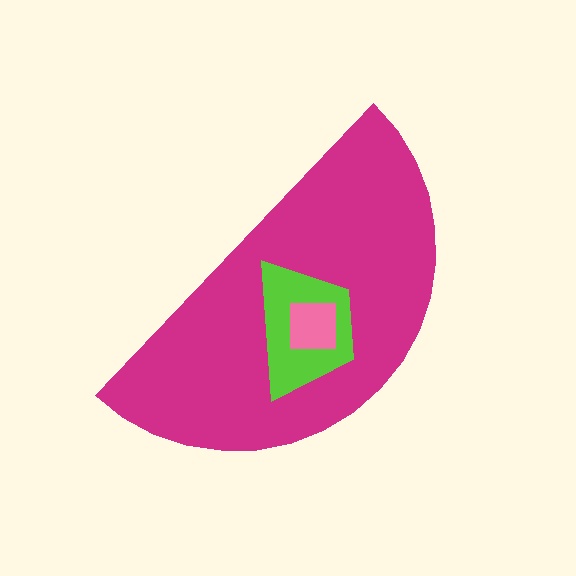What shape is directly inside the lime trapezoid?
The pink square.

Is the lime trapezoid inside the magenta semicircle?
Yes.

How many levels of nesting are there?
3.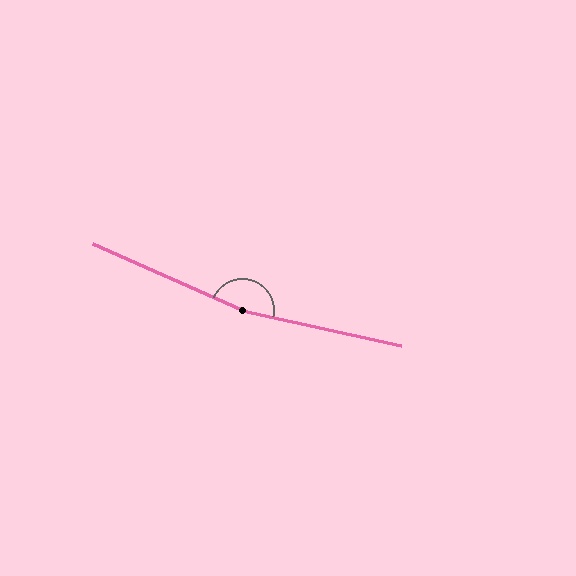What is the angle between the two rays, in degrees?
Approximately 169 degrees.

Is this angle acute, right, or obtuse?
It is obtuse.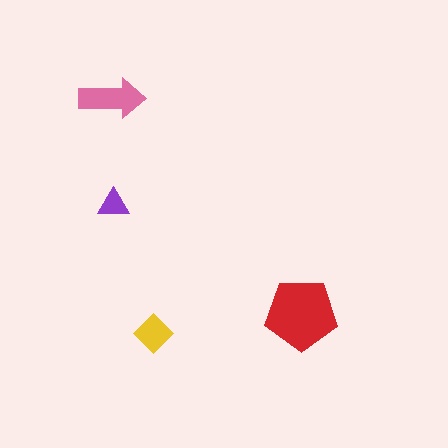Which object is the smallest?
The purple triangle.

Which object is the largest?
The red pentagon.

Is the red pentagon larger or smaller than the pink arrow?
Larger.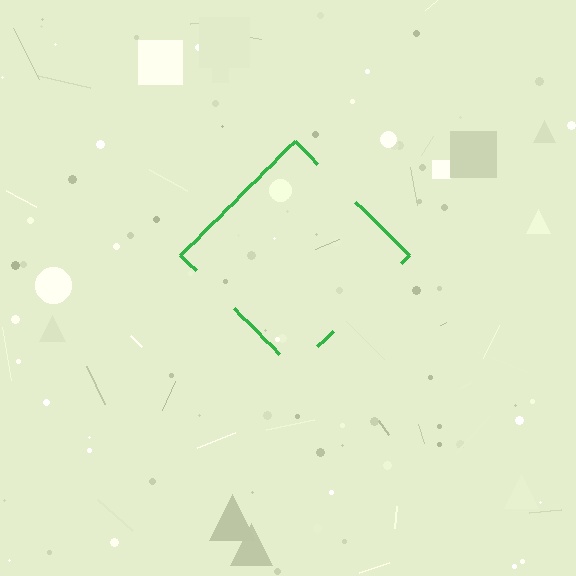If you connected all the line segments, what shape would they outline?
They would outline a diamond.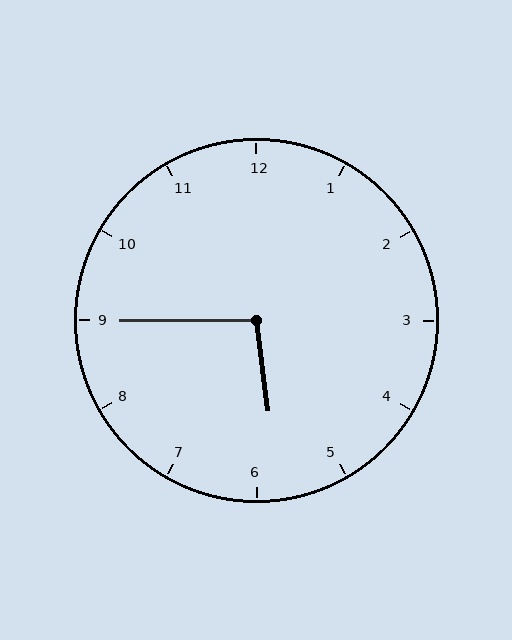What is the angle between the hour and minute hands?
Approximately 98 degrees.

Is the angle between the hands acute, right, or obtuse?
It is obtuse.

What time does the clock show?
5:45.